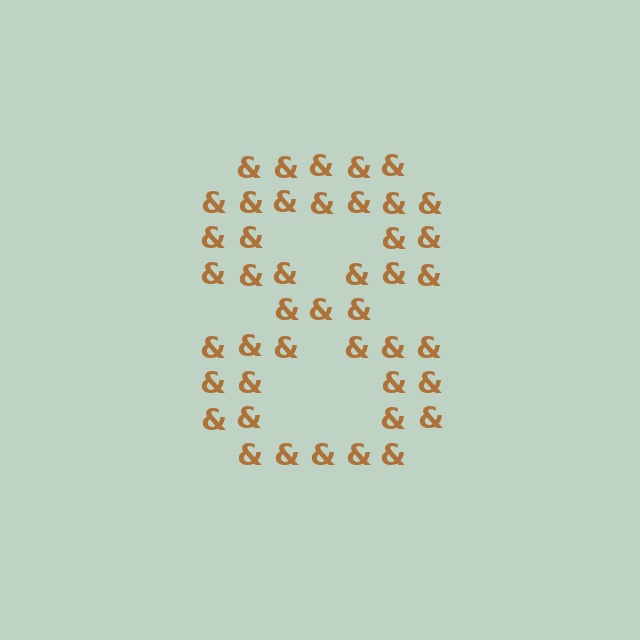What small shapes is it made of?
It is made of small ampersands.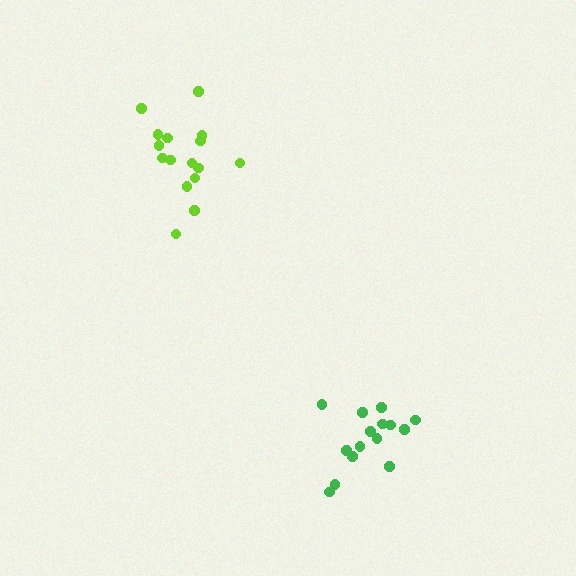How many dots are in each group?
Group 1: 16 dots, Group 2: 15 dots (31 total).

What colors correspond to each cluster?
The clusters are colored: lime, green.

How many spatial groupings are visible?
There are 2 spatial groupings.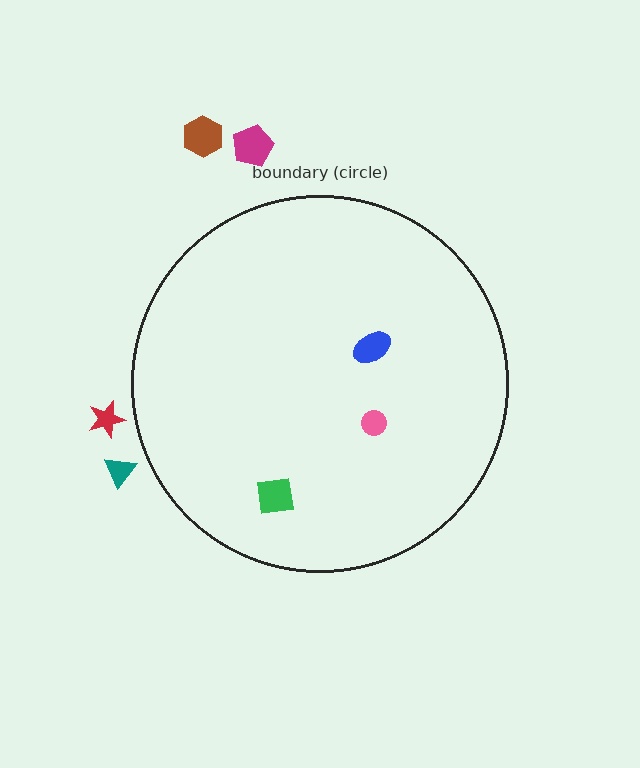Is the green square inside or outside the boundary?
Inside.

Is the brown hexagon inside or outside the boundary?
Outside.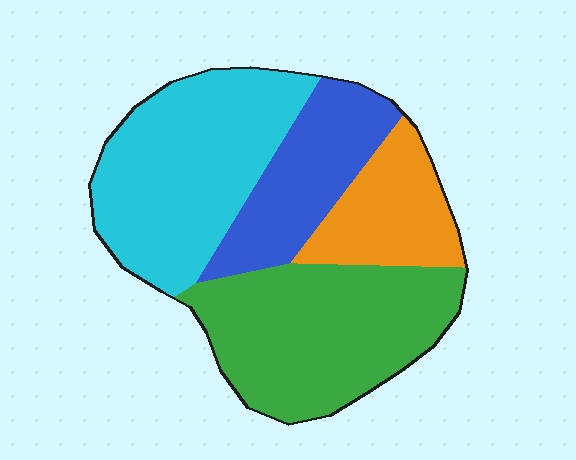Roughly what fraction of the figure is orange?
Orange covers roughly 15% of the figure.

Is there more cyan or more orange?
Cyan.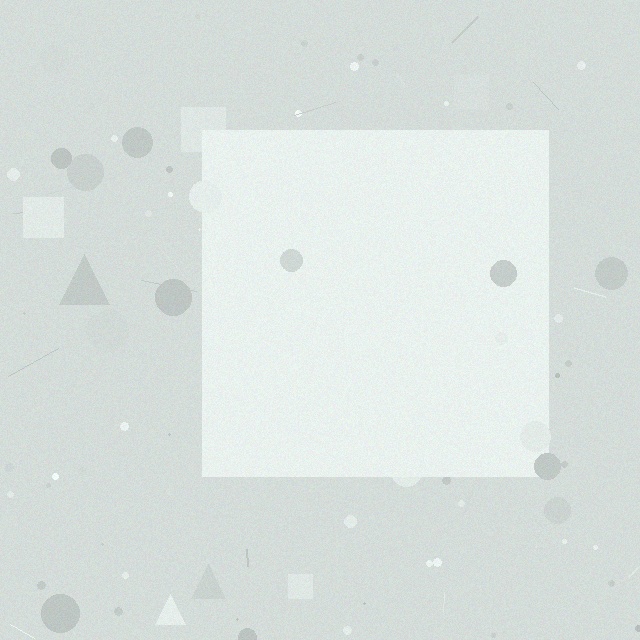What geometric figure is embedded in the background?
A square is embedded in the background.